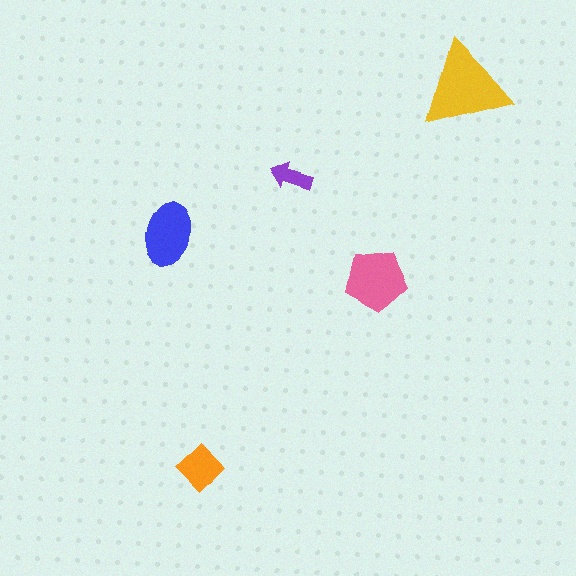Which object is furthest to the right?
The yellow triangle is rightmost.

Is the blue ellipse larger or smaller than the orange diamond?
Larger.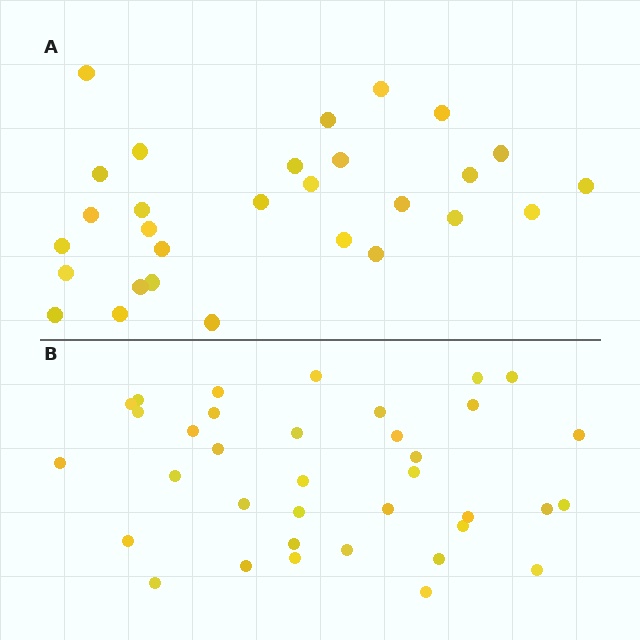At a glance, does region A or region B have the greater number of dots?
Region B (the bottom region) has more dots.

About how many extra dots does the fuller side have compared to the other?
Region B has roughly 8 or so more dots than region A.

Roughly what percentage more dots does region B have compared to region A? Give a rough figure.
About 25% more.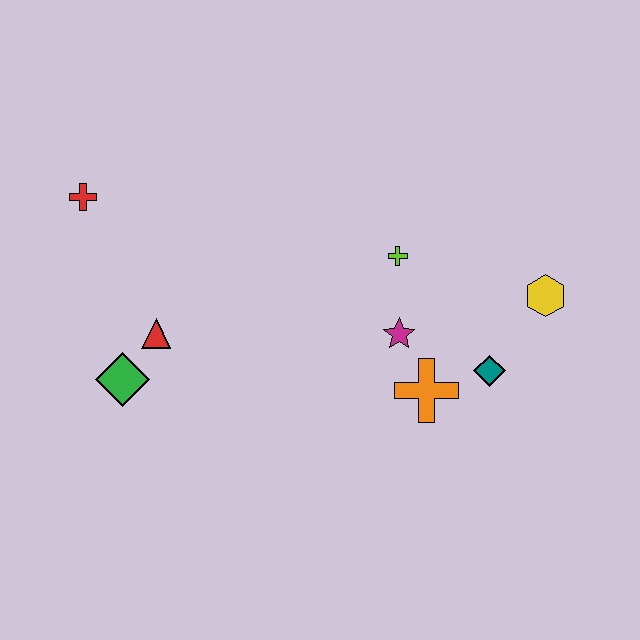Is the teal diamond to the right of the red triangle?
Yes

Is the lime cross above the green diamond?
Yes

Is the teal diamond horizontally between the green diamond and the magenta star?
No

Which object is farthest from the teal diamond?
The red cross is farthest from the teal diamond.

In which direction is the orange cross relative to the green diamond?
The orange cross is to the right of the green diamond.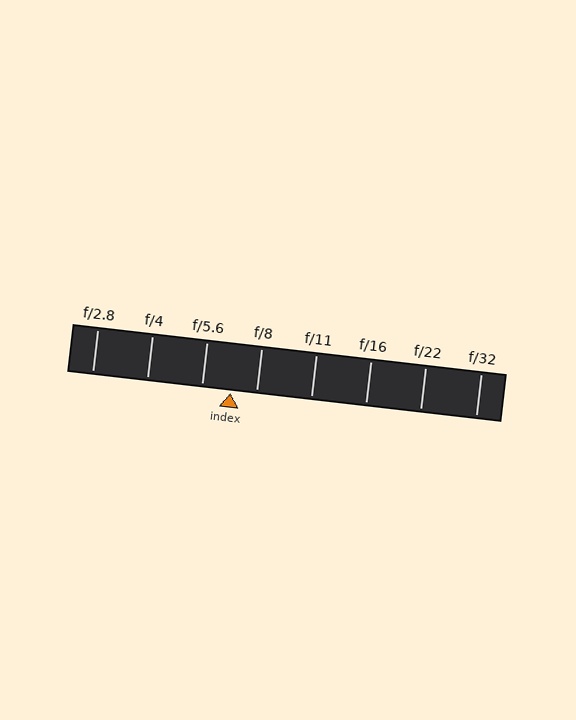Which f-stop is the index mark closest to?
The index mark is closest to f/8.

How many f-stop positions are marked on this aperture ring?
There are 8 f-stop positions marked.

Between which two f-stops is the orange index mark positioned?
The index mark is between f/5.6 and f/8.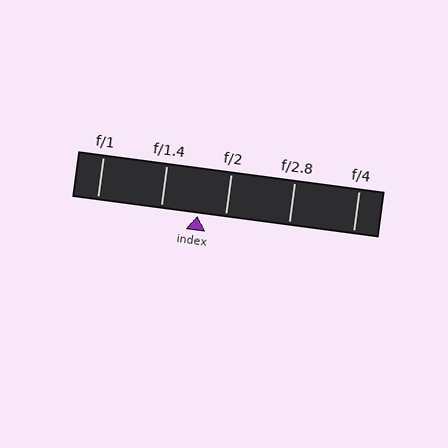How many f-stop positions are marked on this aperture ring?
There are 5 f-stop positions marked.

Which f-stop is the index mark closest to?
The index mark is closest to f/2.